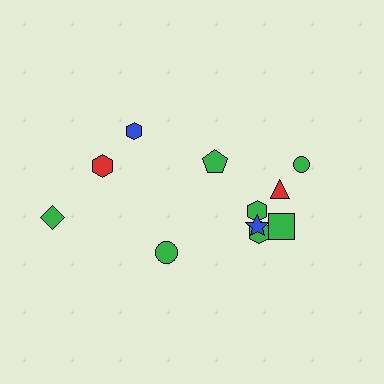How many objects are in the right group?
There are 7 objects.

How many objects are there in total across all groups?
There are 11 objects.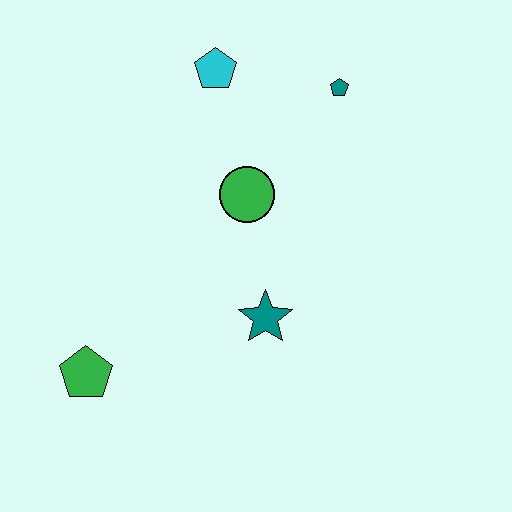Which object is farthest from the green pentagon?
The teal pentagon is farthest from the green pentagon.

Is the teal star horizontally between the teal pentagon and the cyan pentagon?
Yes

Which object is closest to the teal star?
The green circle is closest to the teal star.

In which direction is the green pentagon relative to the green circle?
The green pentagon is below the green circle.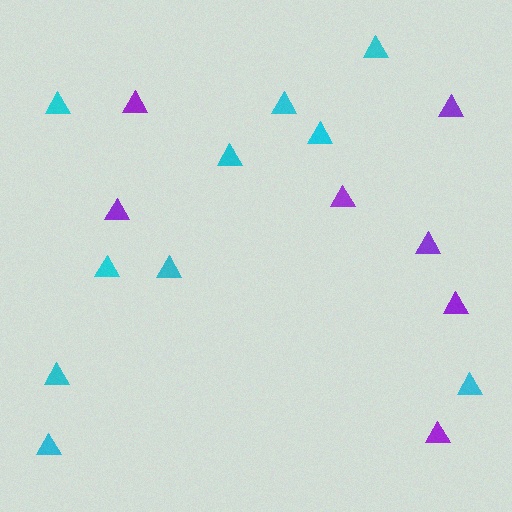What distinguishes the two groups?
There are 2 groups: one group of cyan triangles (10) and one group of purple triangles (7).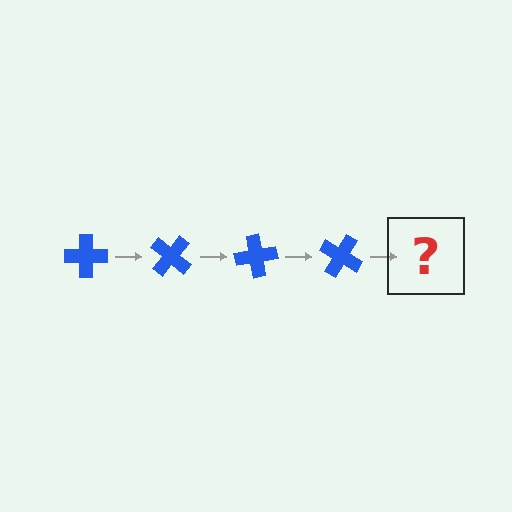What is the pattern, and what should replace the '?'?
The pattern is that the cross rotates 40 degrees each step. The '?' should be a blue cross rotated 160 degrees.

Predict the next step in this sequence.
The next step is a blue cross rotated 160 degrees.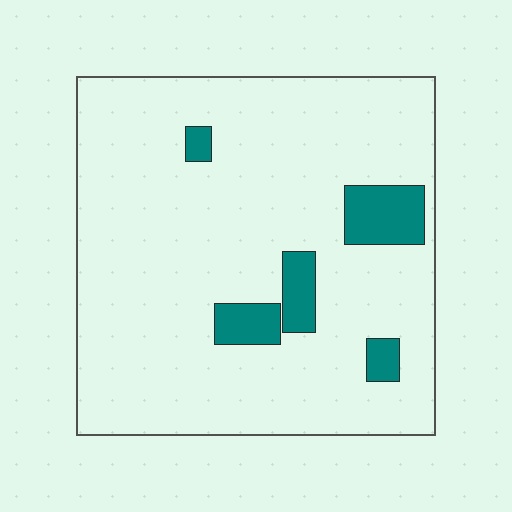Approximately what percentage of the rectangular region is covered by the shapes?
Approximately 10%.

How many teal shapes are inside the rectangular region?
5.